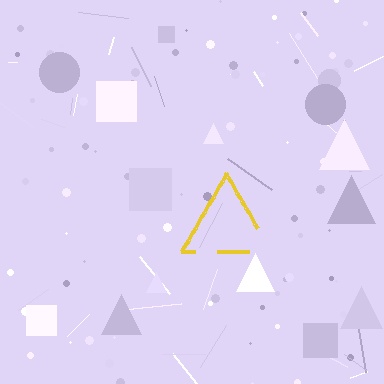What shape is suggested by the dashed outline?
The dashed outline suggests a triangle.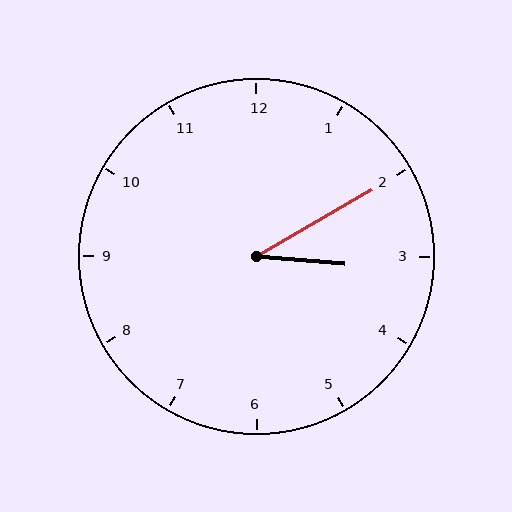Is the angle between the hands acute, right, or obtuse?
It is acute.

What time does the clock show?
3:10.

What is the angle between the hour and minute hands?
Approximately 35 degrees.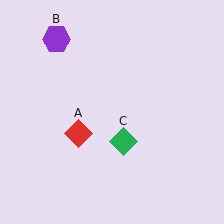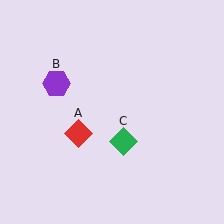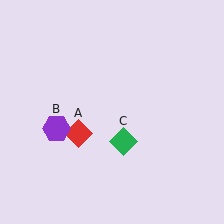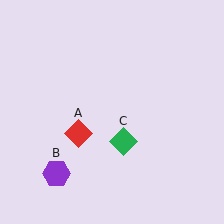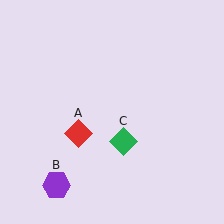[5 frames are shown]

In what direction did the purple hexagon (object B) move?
The purple hexagon (object B) moved down.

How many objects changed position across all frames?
1 object changed position: purple hexagon (object B).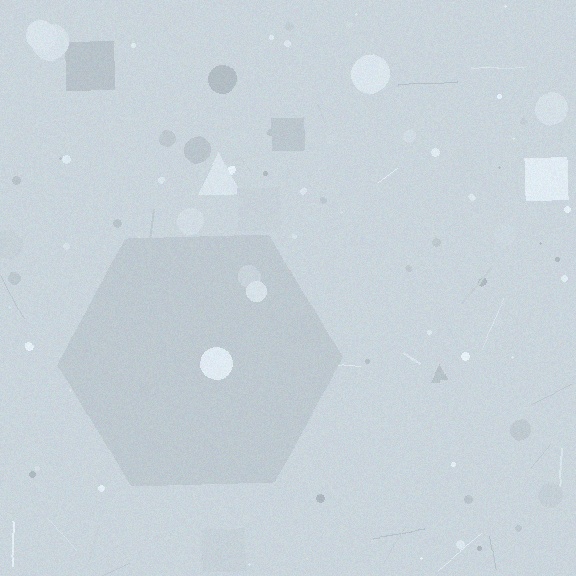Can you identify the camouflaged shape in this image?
The camouflaged shape is a hexagon.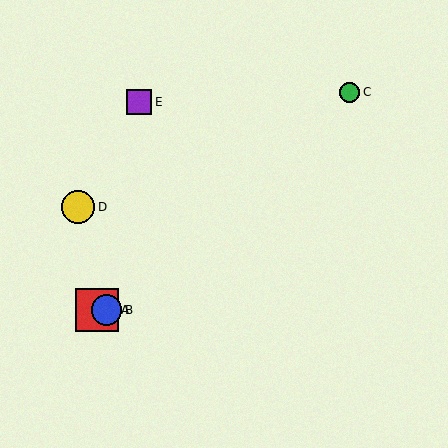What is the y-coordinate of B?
Object B is at y≈310.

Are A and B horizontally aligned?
Yes, both are at y≈310.